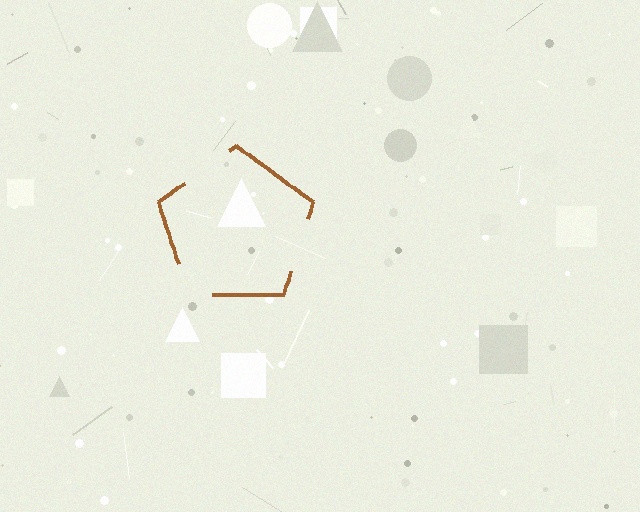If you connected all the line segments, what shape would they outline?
They would outline a pentagon.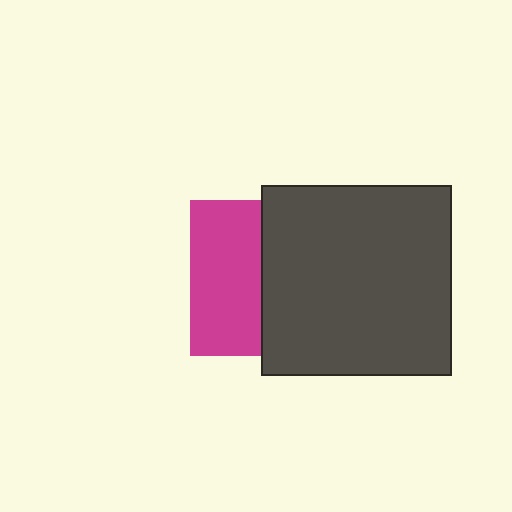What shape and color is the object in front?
The object in front is a dark gray square.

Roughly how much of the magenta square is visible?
About half of it is visible (roughly 46%).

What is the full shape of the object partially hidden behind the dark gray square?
The partially hidden object is a magenta square.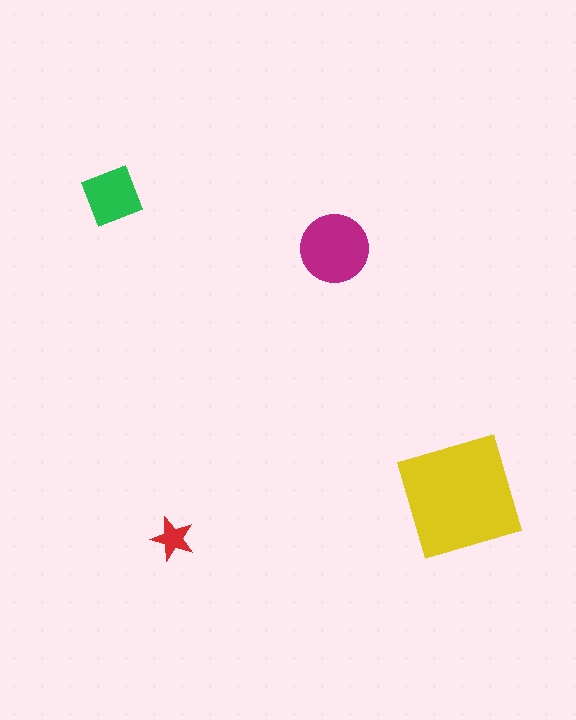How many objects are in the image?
There are 4 objects in the image.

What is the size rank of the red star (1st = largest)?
4th.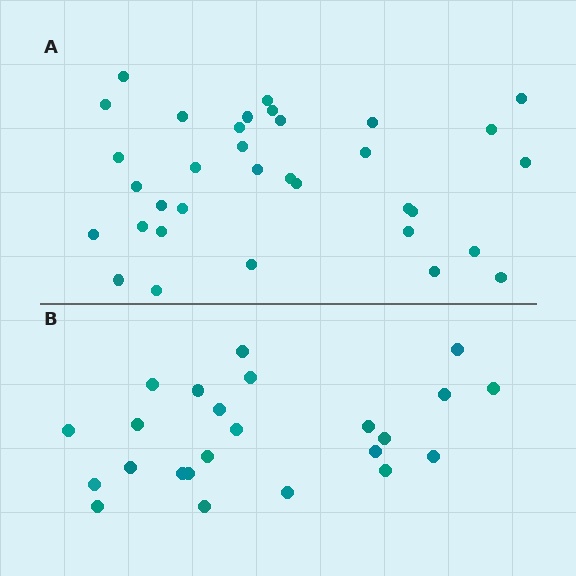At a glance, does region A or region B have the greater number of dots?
Region A (the top region) has more dots.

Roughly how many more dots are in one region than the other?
Region A has roughly 10 or so more dots than region B.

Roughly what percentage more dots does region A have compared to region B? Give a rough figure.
About 40% more.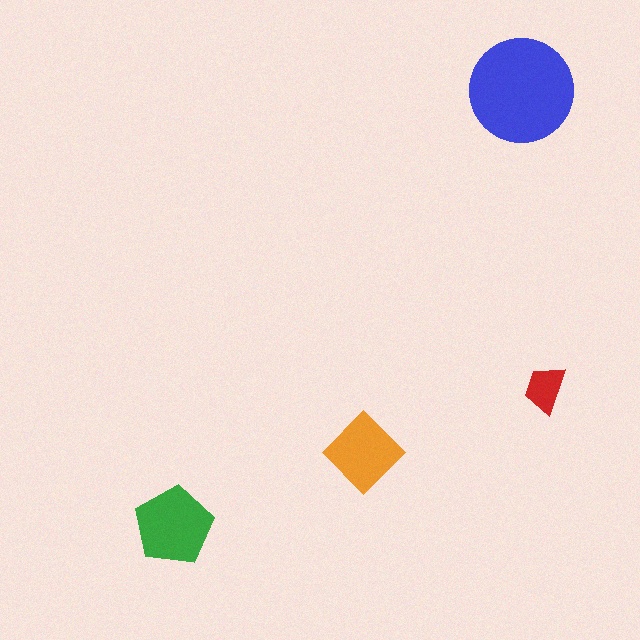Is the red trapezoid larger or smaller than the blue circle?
Smaller.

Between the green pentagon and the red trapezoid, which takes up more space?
The green pentagon.